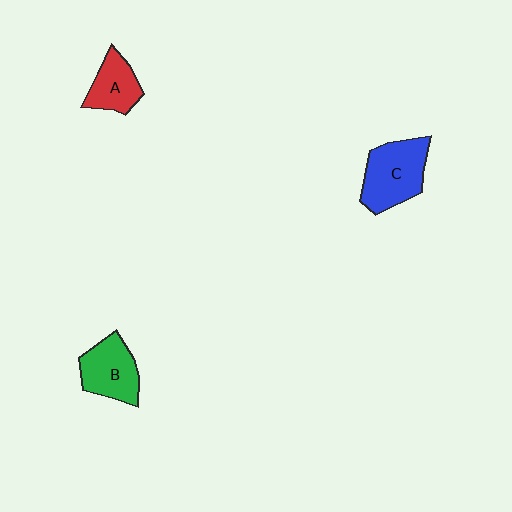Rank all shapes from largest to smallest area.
From largest to smallest: C (blue), B (green), A (red).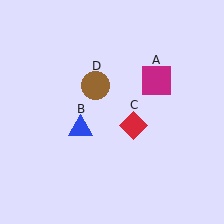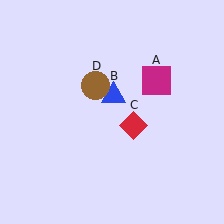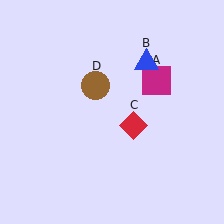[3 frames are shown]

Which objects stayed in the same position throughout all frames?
Magenta square (object A) and red diamond (object C) and brown circle (object D) remained stationary.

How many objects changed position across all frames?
1 object changed position: blue triangle (object B).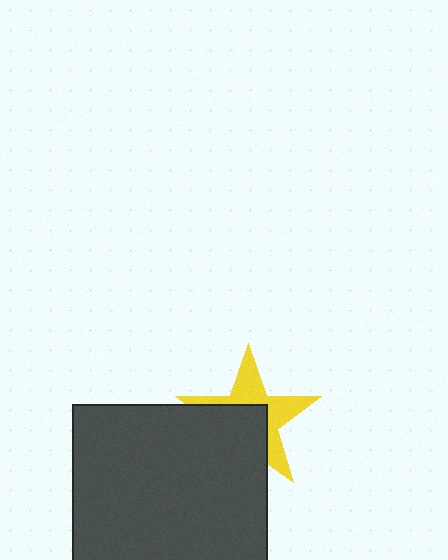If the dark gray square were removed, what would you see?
You would see the complete yellow star.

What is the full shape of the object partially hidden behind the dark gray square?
The partially hidden object is a yellow star.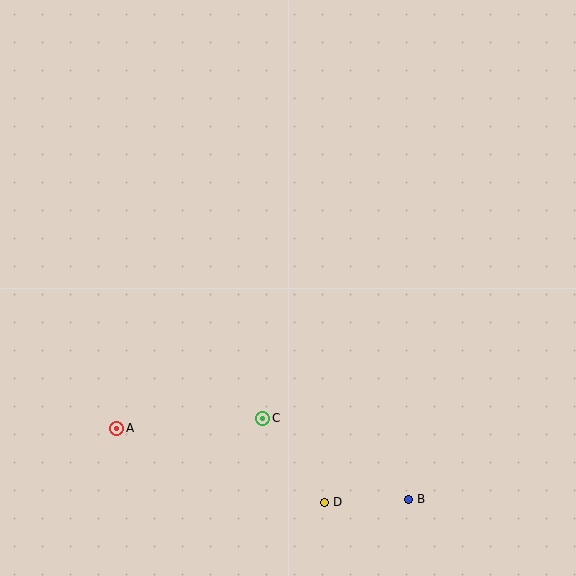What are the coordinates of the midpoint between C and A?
The midpoint between C and A is at (190, 423).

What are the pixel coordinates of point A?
Point A is at (117, 428).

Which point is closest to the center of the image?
Point C at (263, 418) is closest to the center.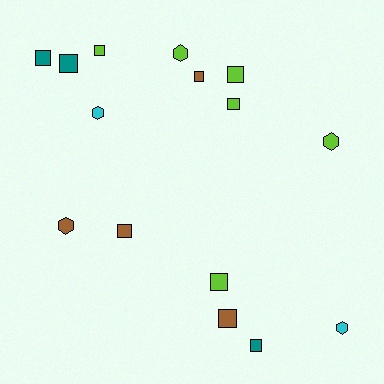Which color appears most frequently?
Lime, with 6 objects.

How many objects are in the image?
There are 15 objects.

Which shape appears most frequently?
Square, with 10 objects.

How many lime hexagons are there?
There are 2 lime hexagons.